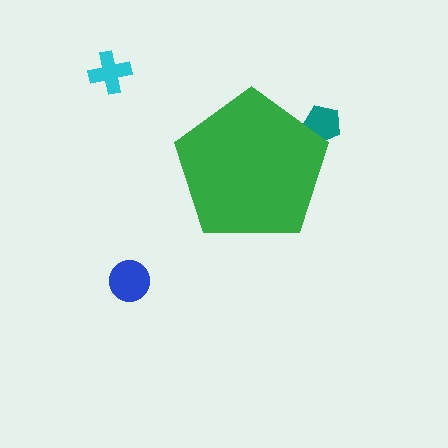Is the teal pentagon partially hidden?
Yes, the teal pentagon is partially hidden behind the green pentagon.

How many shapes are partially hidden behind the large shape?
1 shape is partially hidden.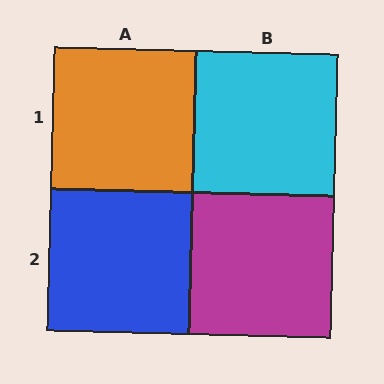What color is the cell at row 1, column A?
Orange.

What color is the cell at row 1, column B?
Cyan.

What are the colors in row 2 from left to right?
Blue, magenta.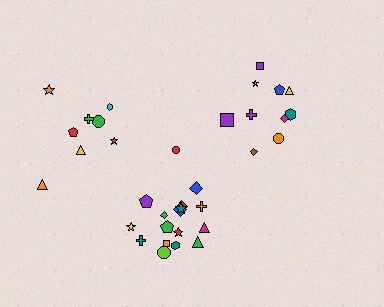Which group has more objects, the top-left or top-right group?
The top-right group.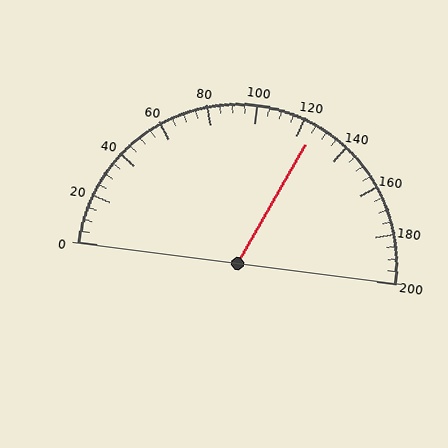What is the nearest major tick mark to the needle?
The nearest major tick mark is 120.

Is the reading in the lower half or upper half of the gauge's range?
The reading is in the upper half of the range (0 to 200).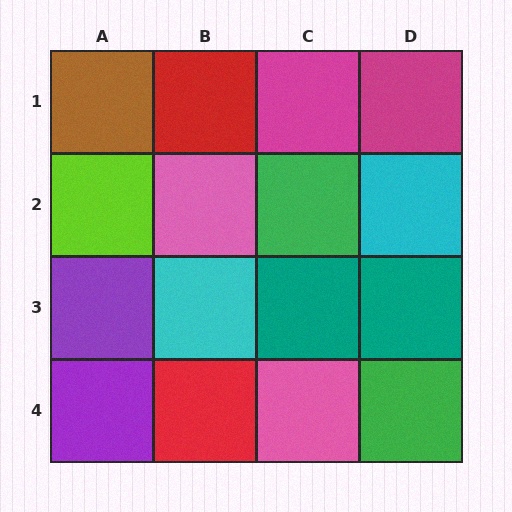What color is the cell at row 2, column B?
Pink.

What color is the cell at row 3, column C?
Teal.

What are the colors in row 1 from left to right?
Brown, red, magenta, magenta.